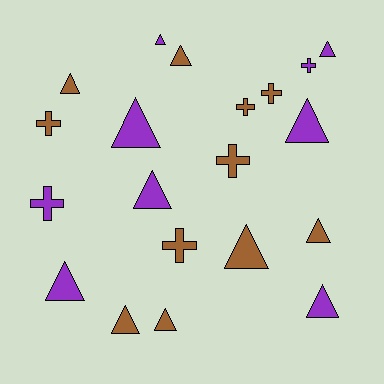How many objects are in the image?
There are 20 objects.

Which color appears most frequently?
Brown, with 11 objects.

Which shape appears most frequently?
Triangle, with 13 objects.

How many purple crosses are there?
There are 2 purple crosses.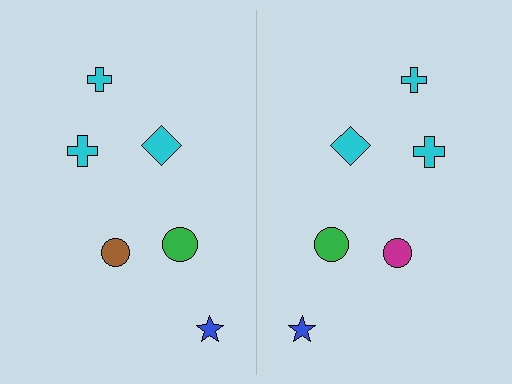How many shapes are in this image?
There are 12 shapes in this image.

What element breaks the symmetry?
The magenta circle on the right side breaks the symmetry — its mirror counterpart is brown.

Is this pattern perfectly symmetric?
No, the pattern is not perfectly symmetric. The magenta circle on the right side breaks the symmetry — its mirror counterpart is brown.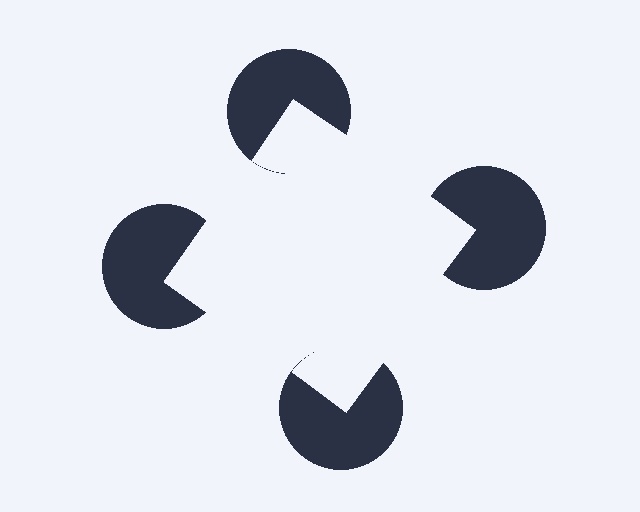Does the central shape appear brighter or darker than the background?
It typically appears slightly brighter than the background, even though no actual brightness change is drawn.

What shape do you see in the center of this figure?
An illusory square — its edges are inferred from the aligned wedge cuts in the pac-man discs, not physically drawn.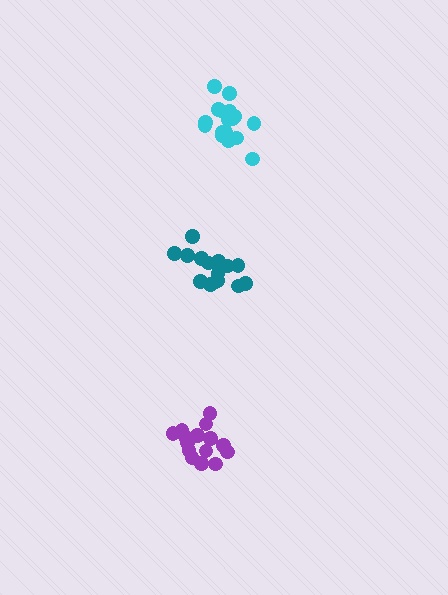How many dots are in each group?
Group 1: 15 dots, Group 2: 18 dots, Group 3: 15 dots (48 total).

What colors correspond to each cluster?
The clusters are colored: purple, cyan, teal.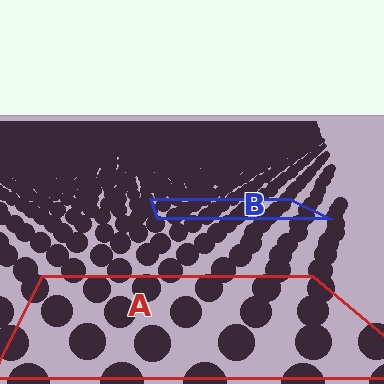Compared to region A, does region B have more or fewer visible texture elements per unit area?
Region B has more texture elements per unit area — they are packed more densely because it is farther away.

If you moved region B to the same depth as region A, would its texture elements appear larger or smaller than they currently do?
They would appear larger. At a closer depth, the same texture elements are projected at a bigger on-screen size.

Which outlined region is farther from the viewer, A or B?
Region B is farther from the viewer — the texture elements inside it appear smaller and more densely packed.